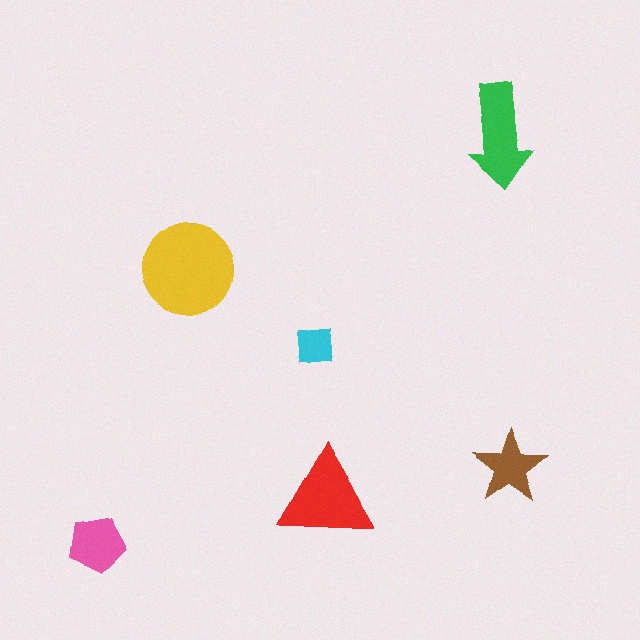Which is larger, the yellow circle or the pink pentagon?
The yellow circle.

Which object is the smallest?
The cyan square.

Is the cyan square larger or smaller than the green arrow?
Smaller.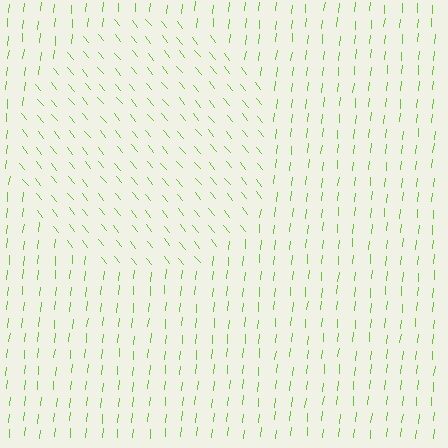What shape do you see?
I see a circle.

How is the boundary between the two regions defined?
The boundary is defined purely by a change in line orientation (approximately 45 degrees difference). All lines are the same color and thickness.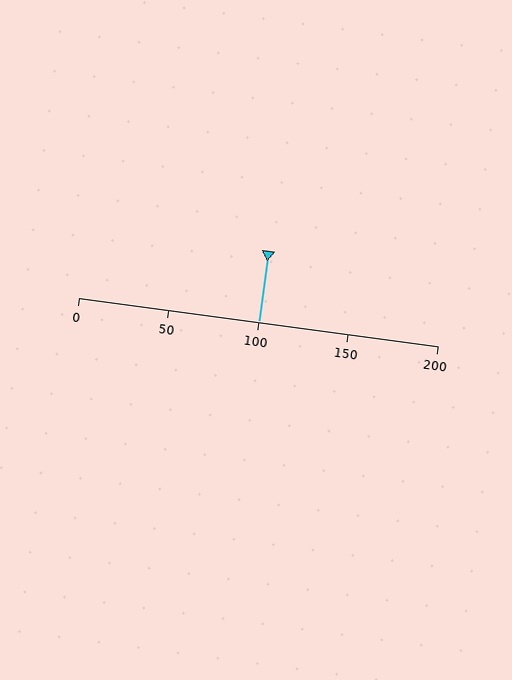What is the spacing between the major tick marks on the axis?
The major ticks are spaced 50 apart.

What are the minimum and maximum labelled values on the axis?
The axis runs from 0 to 200.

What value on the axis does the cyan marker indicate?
The marker indicates approximately 100.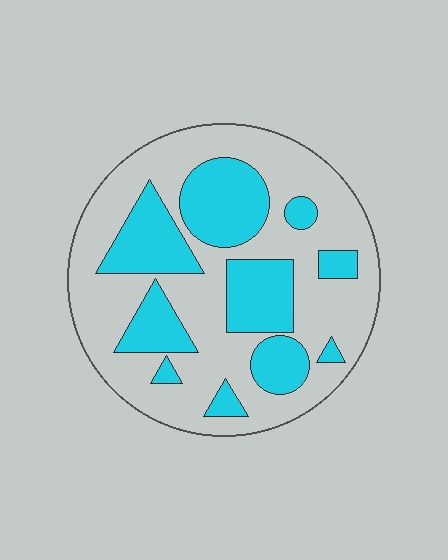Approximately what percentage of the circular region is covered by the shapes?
Approximately 35%.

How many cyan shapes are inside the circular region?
10.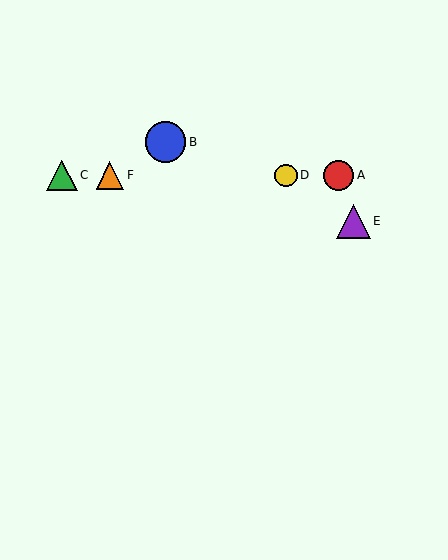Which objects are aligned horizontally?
Objects A, C, D, F are aligned horizontally.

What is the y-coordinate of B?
Object B is at y≈142.